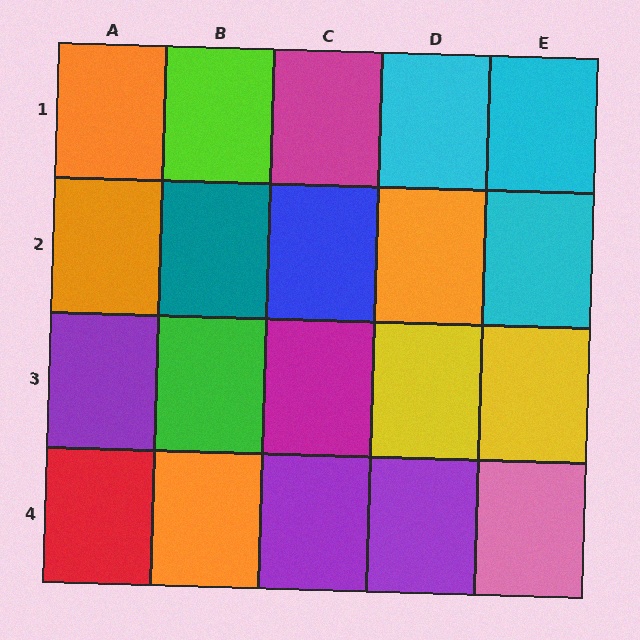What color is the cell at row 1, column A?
Orange.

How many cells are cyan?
3 cells are cyan.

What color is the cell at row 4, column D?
Purple.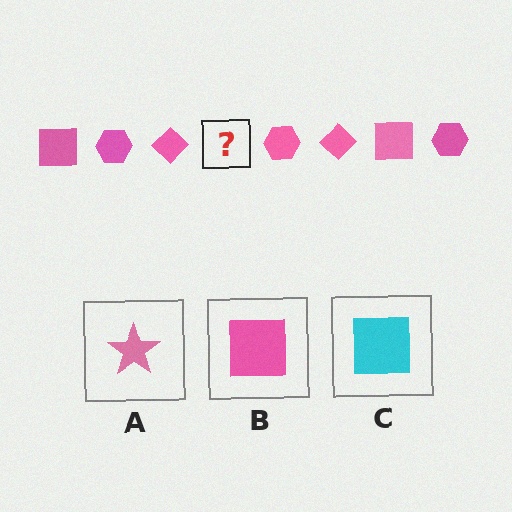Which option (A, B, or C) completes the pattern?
B.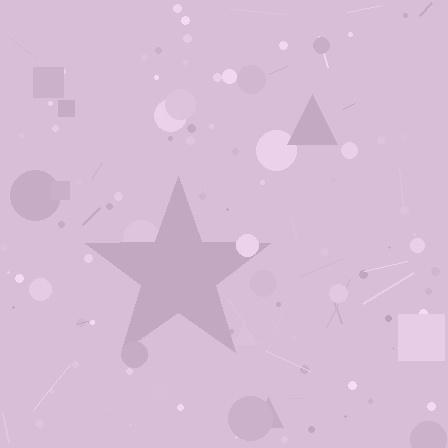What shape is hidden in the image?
A star is hidden in the image.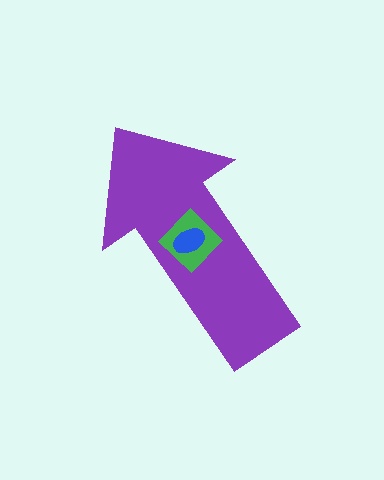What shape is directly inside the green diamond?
The blue ellipse.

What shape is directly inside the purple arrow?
The green diamond.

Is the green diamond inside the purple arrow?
Yes.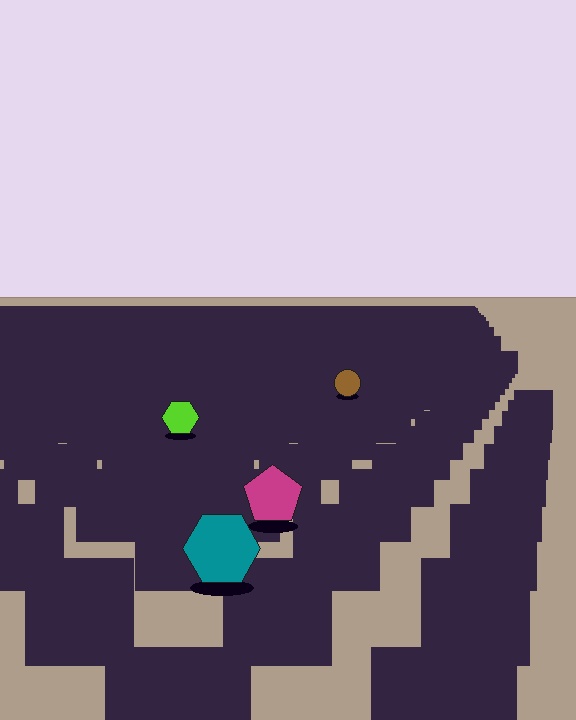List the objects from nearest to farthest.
From nearest to farthest: the teal hexagon, the magenta pentagon, the lime hexagon, the brown circle.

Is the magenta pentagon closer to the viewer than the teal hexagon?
No. The teal hexagon is closer — you can tell from the texture gradient: the ground texture is coarser near it.